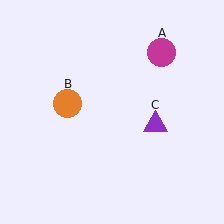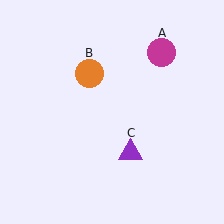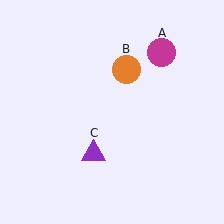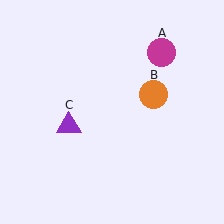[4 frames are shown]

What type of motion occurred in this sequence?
The orange circle (object B), purple triangle (object C) rotated clockwise around the center of the scene.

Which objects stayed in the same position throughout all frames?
Magenta circle (object A) remained stationary.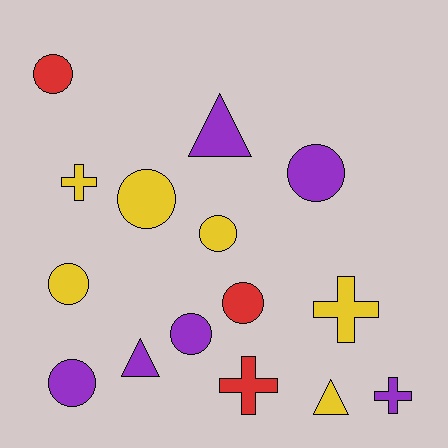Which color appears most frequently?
Yellow, with 6 objects.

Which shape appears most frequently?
Circle, with 8 objects.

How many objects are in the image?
There are 15 objects.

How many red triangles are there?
There are no red triangles.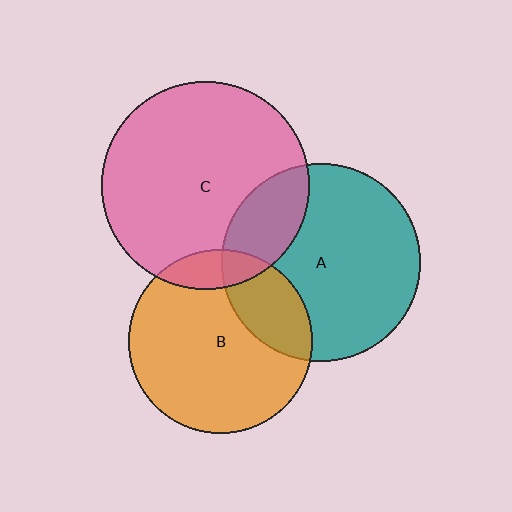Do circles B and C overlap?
Yes.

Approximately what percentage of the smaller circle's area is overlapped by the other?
Approximately 10%.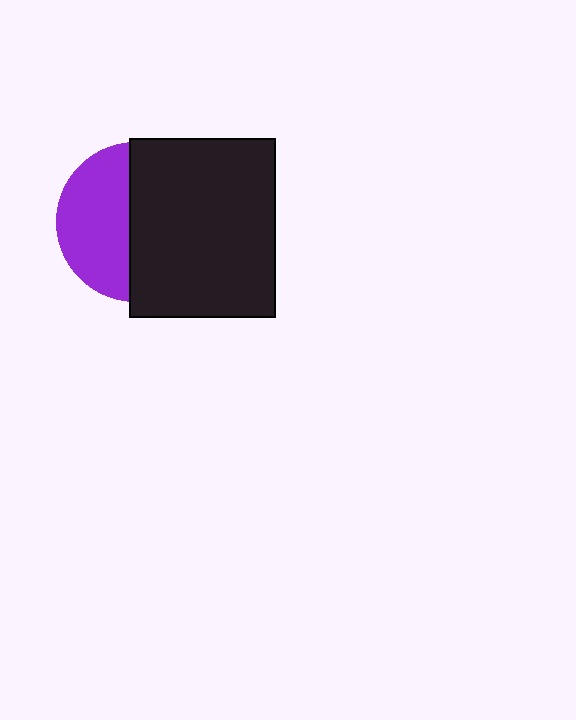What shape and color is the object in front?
The object in front is a black rectangle.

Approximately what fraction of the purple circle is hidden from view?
Roughly 55% of the purple circle is hidden behind the black rectangle.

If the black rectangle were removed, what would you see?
You would see the complete purple circle.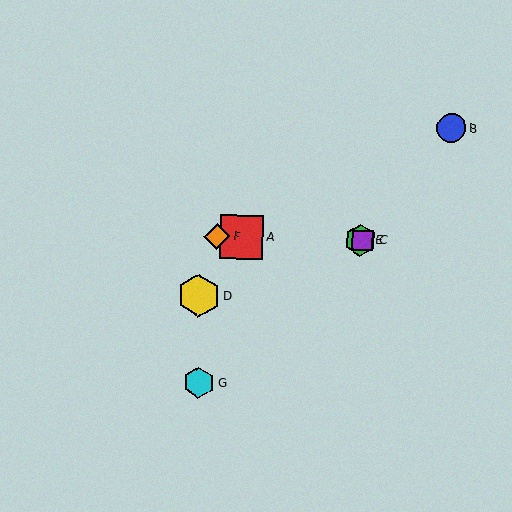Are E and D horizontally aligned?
No, E is at y≈240 and D is at y≈296.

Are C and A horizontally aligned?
Yes, both are at y≈240.